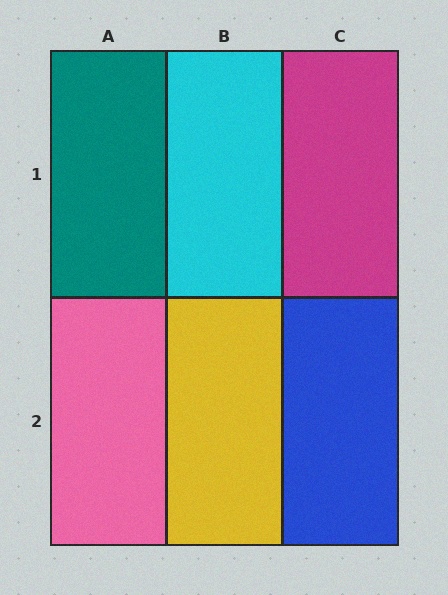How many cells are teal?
1 cell is teal.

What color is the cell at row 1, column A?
Teal.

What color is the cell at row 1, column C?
Magenta.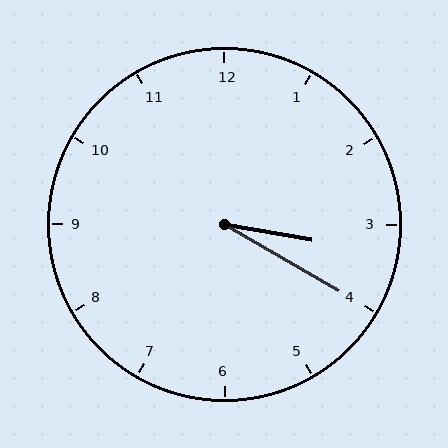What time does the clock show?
3:20.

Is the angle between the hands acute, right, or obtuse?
It is acute.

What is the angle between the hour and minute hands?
Approximately 20 degrees.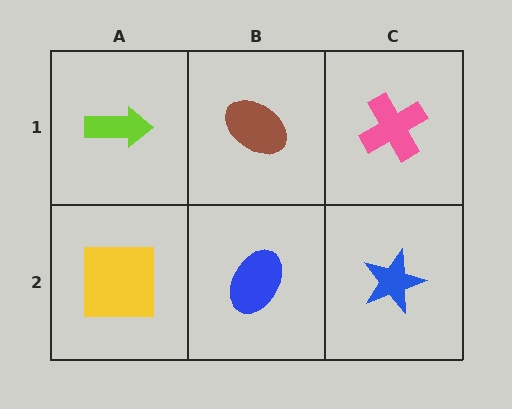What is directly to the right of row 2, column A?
A blue ellipse.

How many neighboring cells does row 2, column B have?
3.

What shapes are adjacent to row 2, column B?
A brown ellipse (row 1, column B), a yellow square (row 2, column A), a blue star (row 2, column C).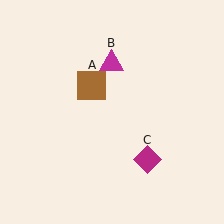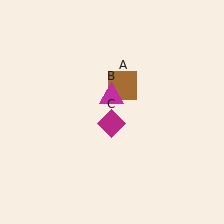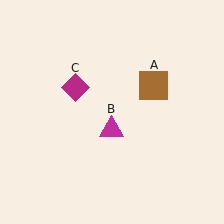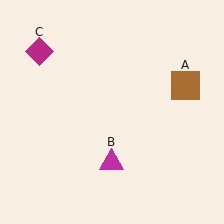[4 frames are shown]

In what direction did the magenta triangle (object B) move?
The magenta triangle (object B) moved down.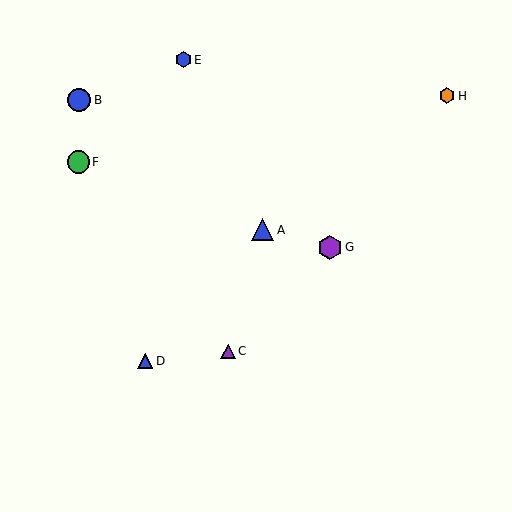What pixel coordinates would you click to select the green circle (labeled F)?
Click at (78, 162) to select the green circle F.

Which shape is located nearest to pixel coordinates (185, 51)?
The blue hexagon (labeled E) at (183, 60) is nearest to that location.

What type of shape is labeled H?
Shape H is an orange hexagon.